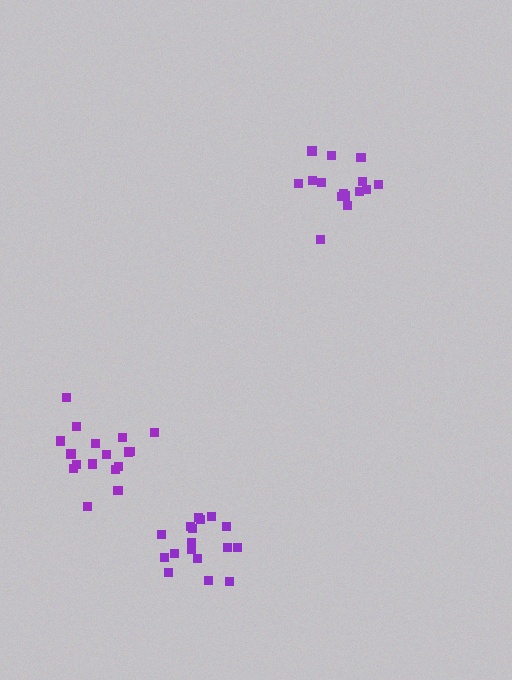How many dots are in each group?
Group 1: 17 dots, Group 2: 15 dots, Group 3: 17 dots (49 total).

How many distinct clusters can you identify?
There are 3 distinct clusters.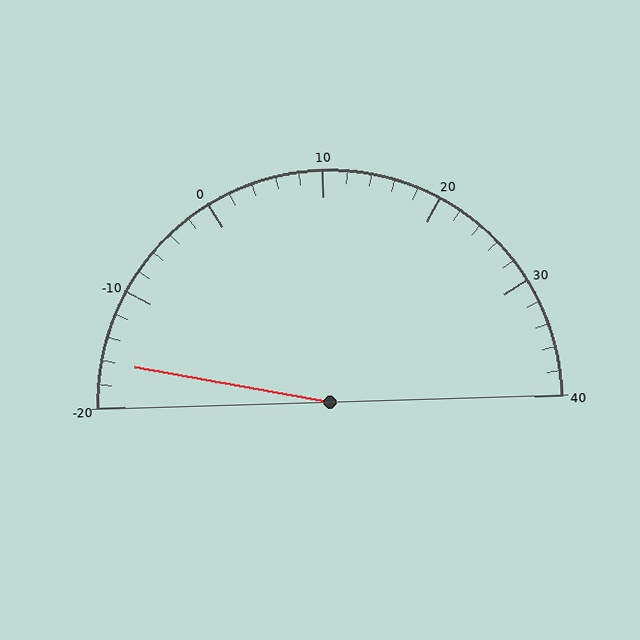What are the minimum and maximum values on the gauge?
The gauge ranges from -20 to 40.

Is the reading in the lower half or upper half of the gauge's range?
The reading is in the lower half of the range (-20 to 40).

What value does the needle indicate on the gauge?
The needle indicates approximately -16.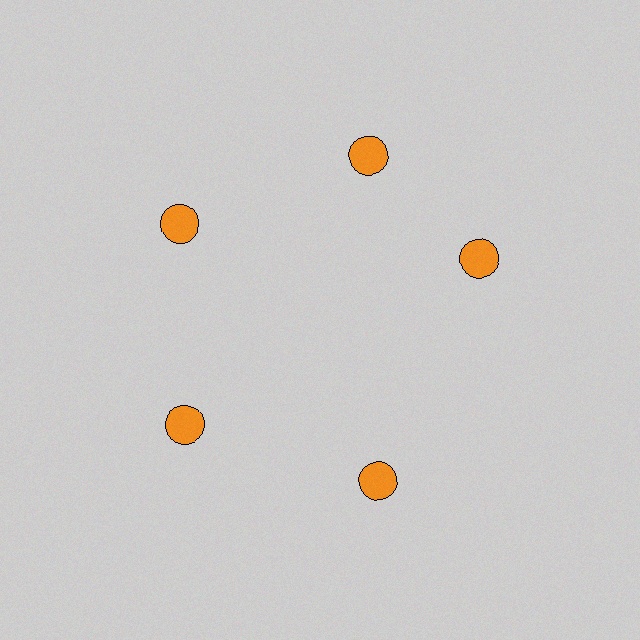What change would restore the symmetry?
The symmetry would be restored by rotating it back into even spacing with its neighbors so that all 5 circles sit at equal angles and equal distance from the center.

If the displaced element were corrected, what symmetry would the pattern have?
It would have 5-fold rotational symmetry — the pattern would map onto itself every 72 degrees.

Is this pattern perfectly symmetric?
No. The 5 orange circles are arranged in a ring, but one element near the 3 o'clock position is rotated out of alignment along the ring, breaking the 5-fold rotational symmetry.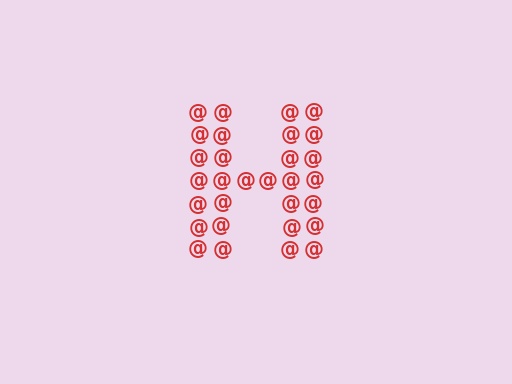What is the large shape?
The large shape is the letter H.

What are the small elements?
The small elements are at signs.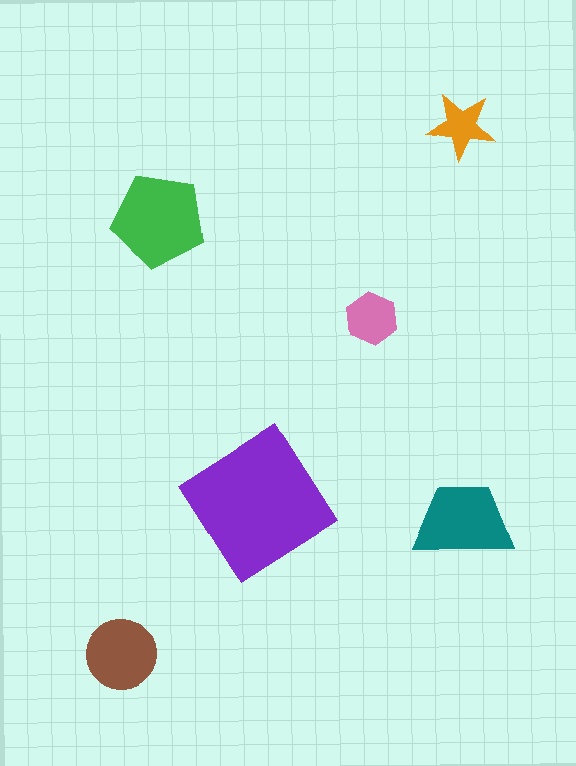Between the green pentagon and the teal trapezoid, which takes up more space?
The green pentagon.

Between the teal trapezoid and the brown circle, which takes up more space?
The teal trapezoid.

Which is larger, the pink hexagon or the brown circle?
The brown circle.